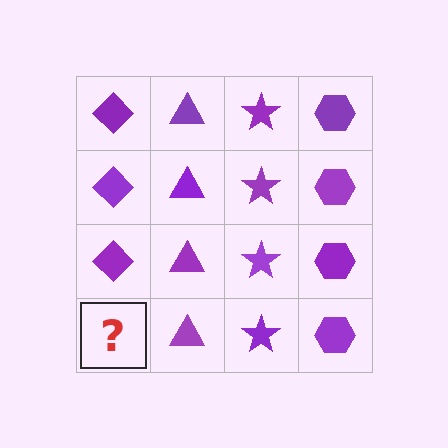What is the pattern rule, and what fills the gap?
The rule is that each column has a consistent shape. The gap should be filled with a purple diamond.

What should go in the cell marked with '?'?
The missing cell should contain a purple diamond.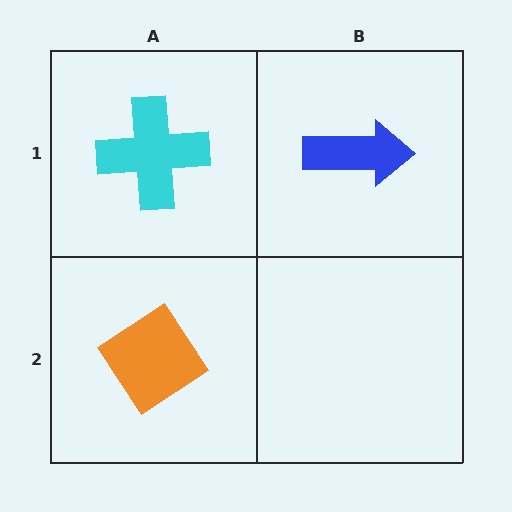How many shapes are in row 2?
1 shape.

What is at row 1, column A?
A cyan cross.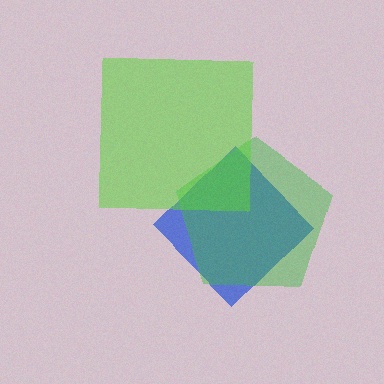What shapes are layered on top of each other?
The layered shapes are: a blue diamond, a green pentagon, a lime square.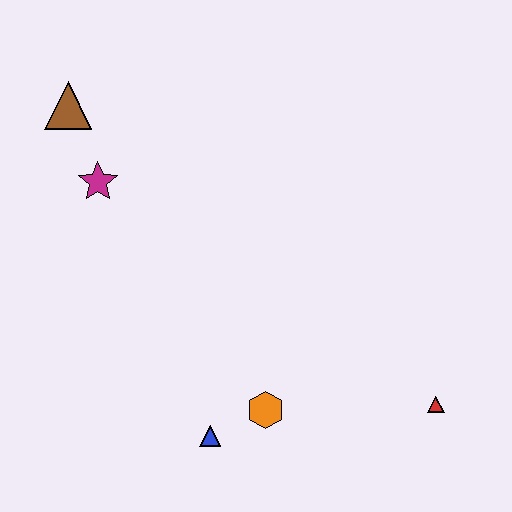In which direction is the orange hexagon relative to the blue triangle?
The orange hexagon is to the right of the blue triangle.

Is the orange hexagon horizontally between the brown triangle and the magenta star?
No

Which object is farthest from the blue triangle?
The brown triangle is farthest from the blue triangle.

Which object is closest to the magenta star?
The brown triangle is closest to the magenta star.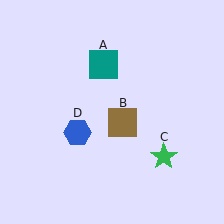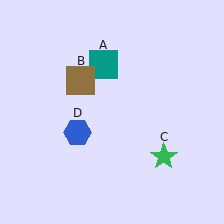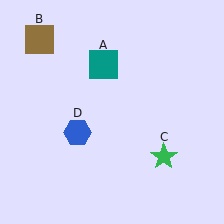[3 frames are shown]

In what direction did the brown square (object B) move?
The brown square (object B) moved up and to the left.